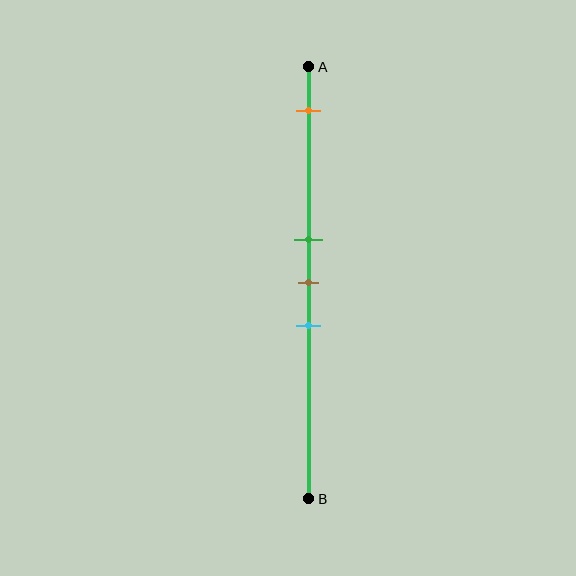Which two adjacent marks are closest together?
The green and brown marks are the closest adjacent pair.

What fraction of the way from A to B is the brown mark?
The brown mark is approximately 50% (0.5) of the way from A to B.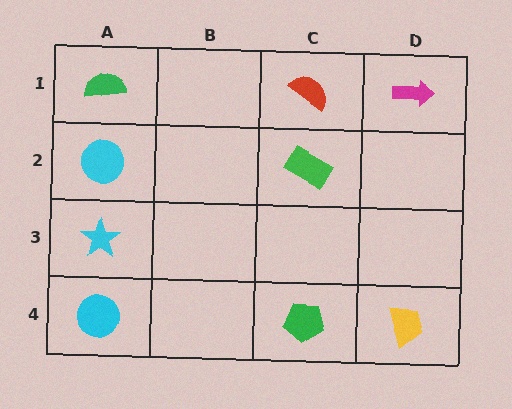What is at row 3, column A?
A cyan star.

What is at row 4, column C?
A green pentagon.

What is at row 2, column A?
A cyan circle.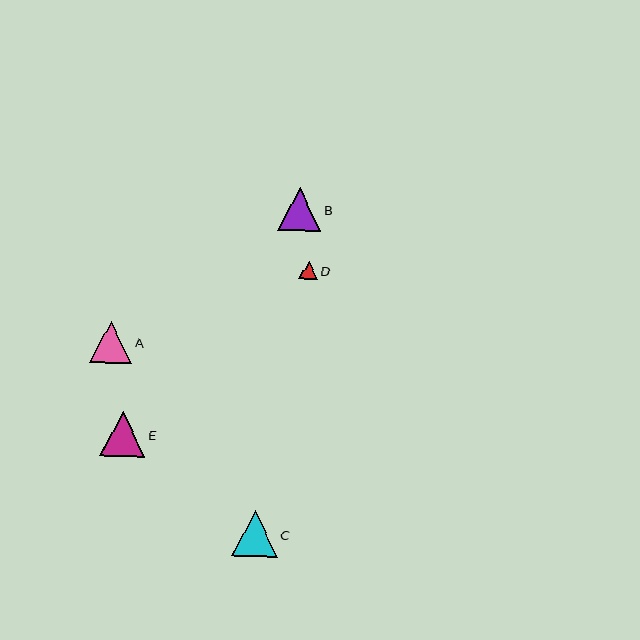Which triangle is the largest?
Triangle C is the largest with a size of approximately 46 pixels.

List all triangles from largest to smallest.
From largest to smallest: C, E, B, A, D.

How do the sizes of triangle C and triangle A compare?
Triangle C and triangle A are approximately the same size.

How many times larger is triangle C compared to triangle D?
Triangle C is approximately 2.5 times the size of triangle D.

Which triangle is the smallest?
Triangle D is the smallest with a size of approximately 19 pixels.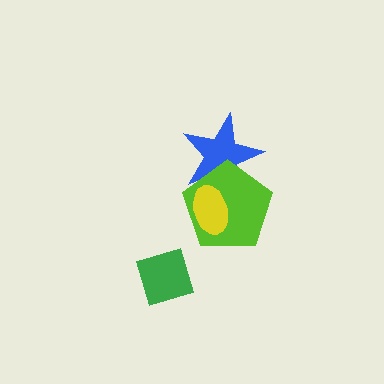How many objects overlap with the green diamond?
0 objects overlap with the green diamond.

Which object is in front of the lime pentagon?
The yellow ellipse is in front of the lime pentagon.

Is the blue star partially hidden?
Yes, it is partially covered by another shape.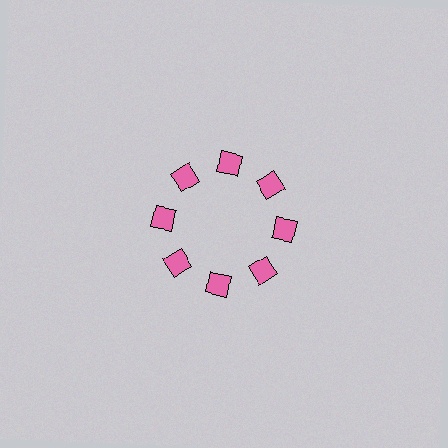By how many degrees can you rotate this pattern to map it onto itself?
The pattern maps onto itself every 45 degrees of rotation.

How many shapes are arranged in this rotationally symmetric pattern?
There are 8 shapes, arranged in 8 groups of 1.